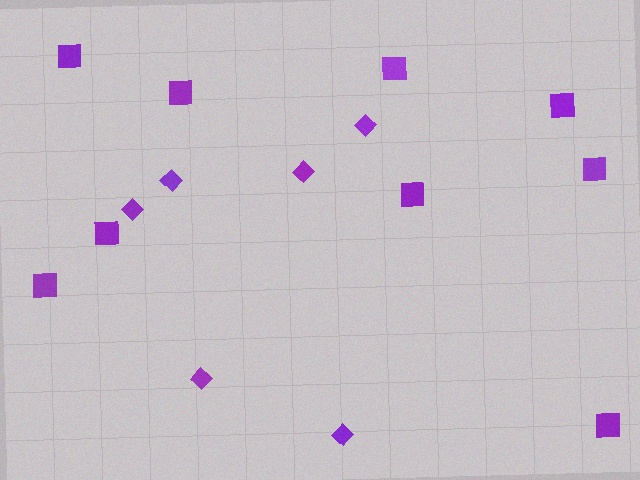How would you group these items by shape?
There are 2 groups: one group of diamonds (6) and one group of squares (9).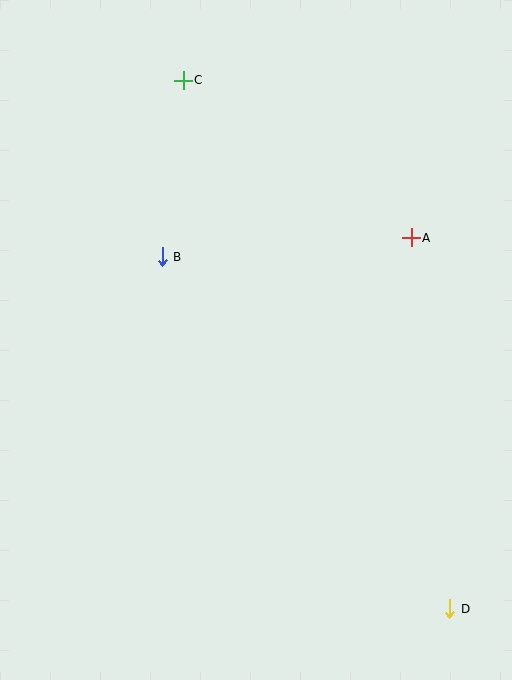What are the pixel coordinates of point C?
Point C is at (183, 80).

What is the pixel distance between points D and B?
The distance between D and B is 454 pixels.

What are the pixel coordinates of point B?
Point B is at (162, 257).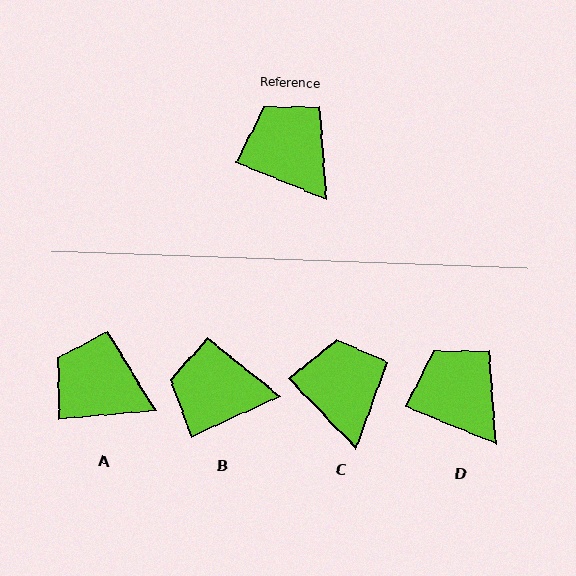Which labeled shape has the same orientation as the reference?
D.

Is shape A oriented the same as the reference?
No, it is off by about 28 degrees.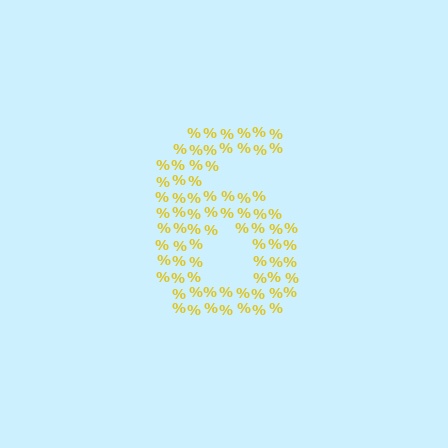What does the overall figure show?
The overall figure shows the digit 6.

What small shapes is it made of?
It is made of small percent signs.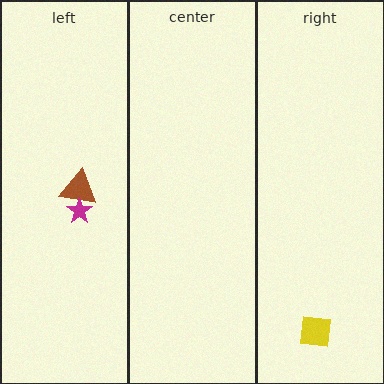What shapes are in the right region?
The yellow square.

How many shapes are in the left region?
2.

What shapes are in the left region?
The brown triangle, the magenta star.